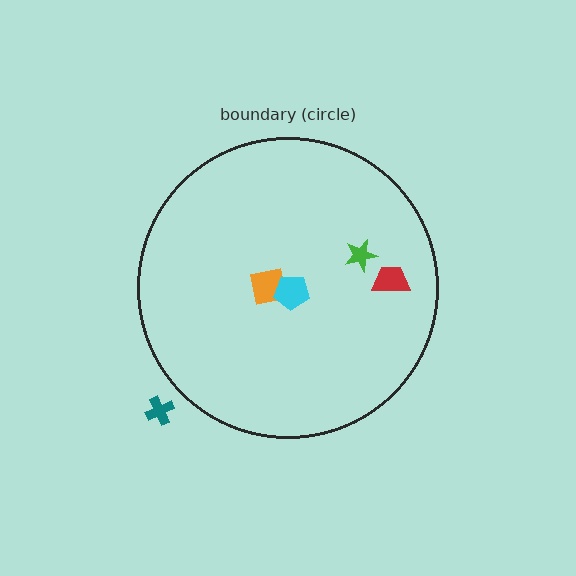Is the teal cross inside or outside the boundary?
Outside.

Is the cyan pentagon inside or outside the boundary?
Inside.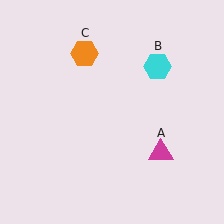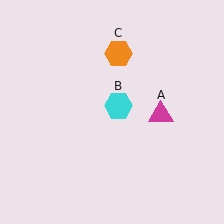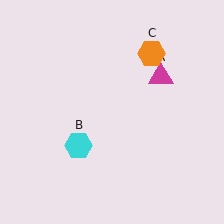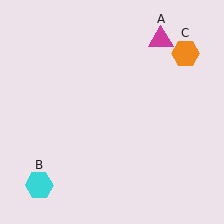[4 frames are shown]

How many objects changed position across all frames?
3 objects changed position: magenta triangle (object A), cyan hexagon (object B), orange hexagon (object C).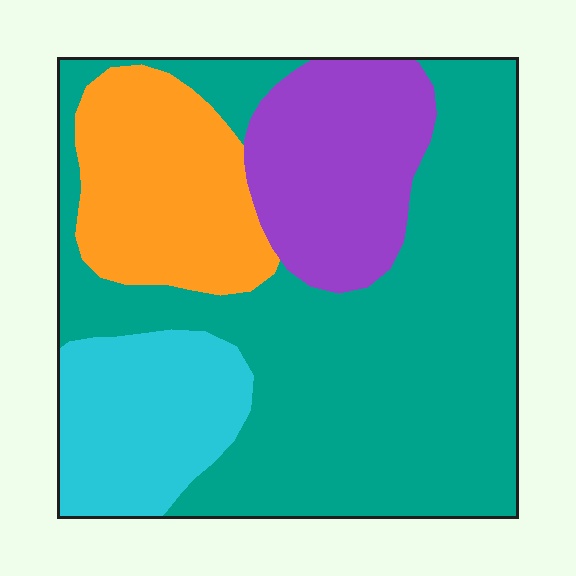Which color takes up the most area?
Teal, at roughly 55%.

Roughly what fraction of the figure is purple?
Purple covers 16% of the figure.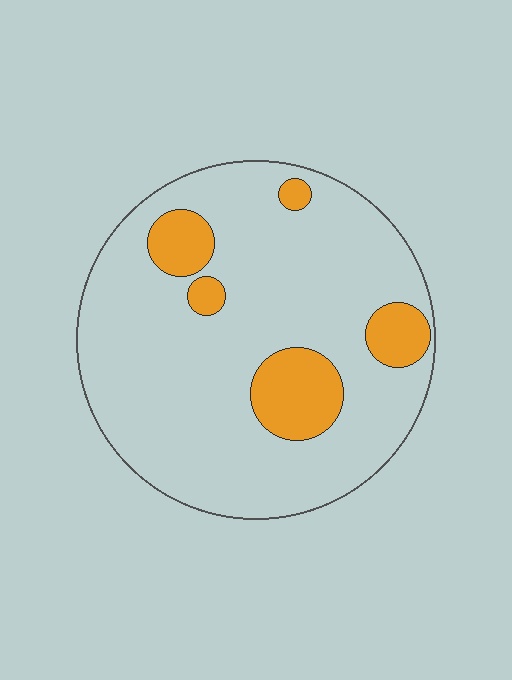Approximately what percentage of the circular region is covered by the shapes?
Approximately 15%.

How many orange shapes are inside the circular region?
5.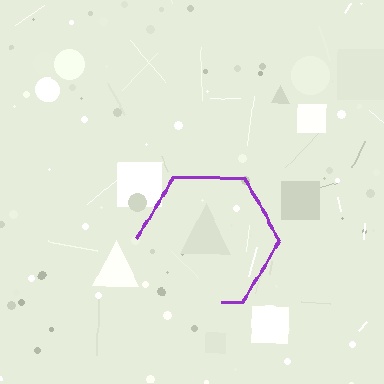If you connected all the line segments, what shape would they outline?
They would outline a hexagon.